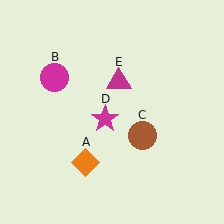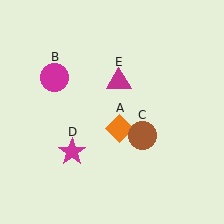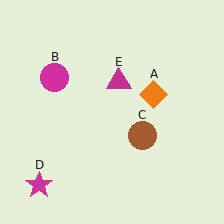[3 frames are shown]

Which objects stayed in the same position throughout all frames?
Magenta circle (object B) and brown circle (object C) and magenta triangle (object E) remained stationary.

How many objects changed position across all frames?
2 objects changed position: orange diamond (object A), magenta star (object D).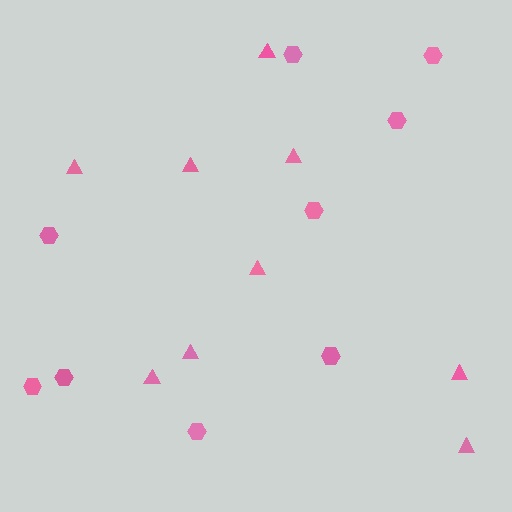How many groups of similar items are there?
There are 2 groups: one group of triangles (9) and one group of hexagons (9).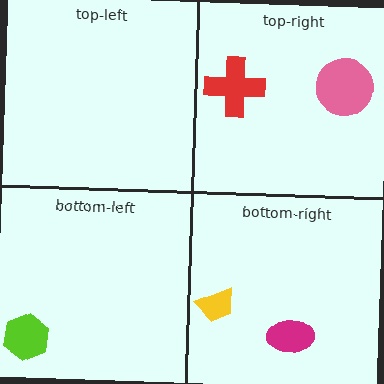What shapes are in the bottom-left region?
The lime hexagon.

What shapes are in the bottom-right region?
The magenta ellipse, the yellow trapezoid.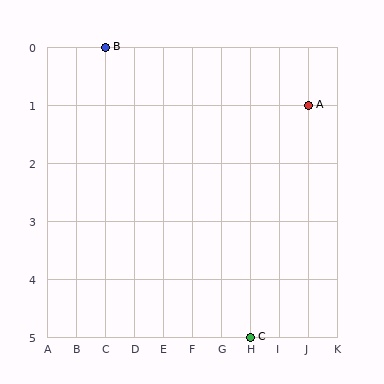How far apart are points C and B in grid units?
Points C and B are 5 columns and 5 rows apart (about 7.1 grid units diagonally).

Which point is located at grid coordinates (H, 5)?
Point C is at (H, 5).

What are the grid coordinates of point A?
Point A is at grid coordinates (J, 1).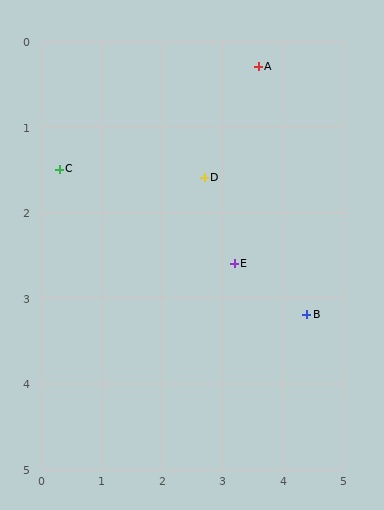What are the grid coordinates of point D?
Point D is at approximately (2.7, 1.6).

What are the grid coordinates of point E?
Point E is at approximately (3.2, 2.6).